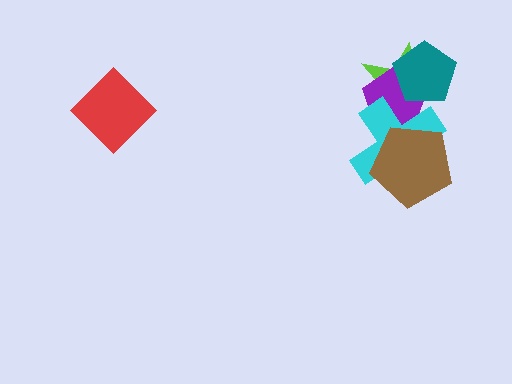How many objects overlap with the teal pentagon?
2 objects overlap with the teal pentagon.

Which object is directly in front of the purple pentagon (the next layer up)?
The cyan cross is directly in front of the purple pentagon.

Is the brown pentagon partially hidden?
No, no other shape covers it.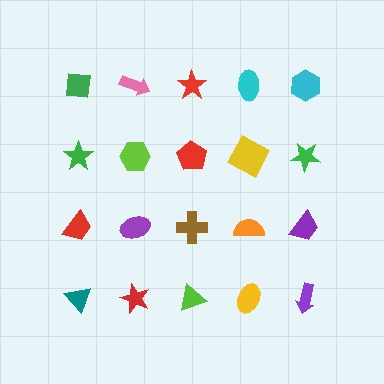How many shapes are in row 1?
5 shapes.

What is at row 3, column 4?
An orange semicircle.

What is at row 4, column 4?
A yellow ellipse.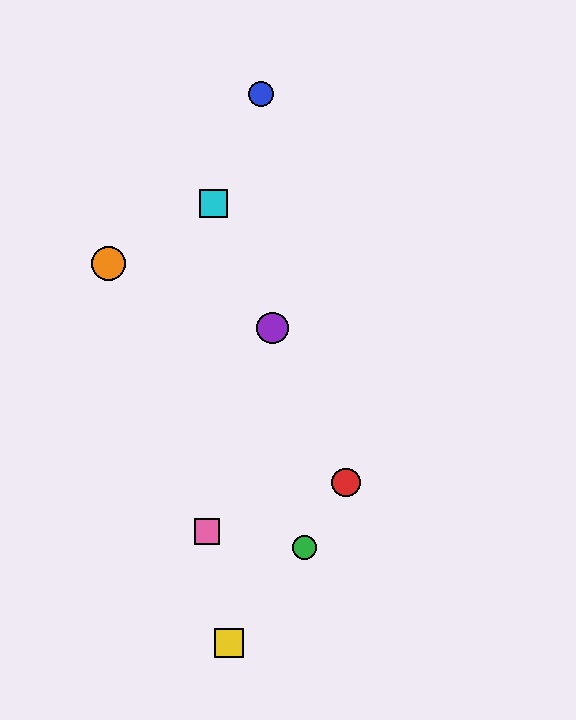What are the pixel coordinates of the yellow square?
The yellow square is at (229, 643).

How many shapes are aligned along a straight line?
3 shapes (the red circle, the purple circle, the cyan square) are aligned along a straight line.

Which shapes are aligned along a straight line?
The red circle, the purple circle, the cyan square are aligned along a straight line.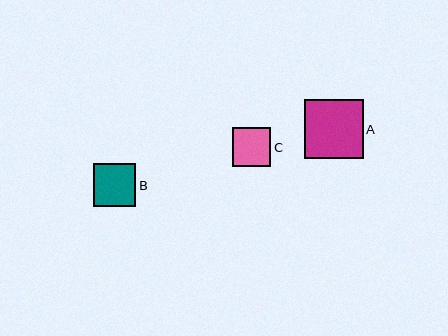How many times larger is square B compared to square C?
Square B is approximately 1.1 times the size of square C.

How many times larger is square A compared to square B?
Square A is approximately 1.4 times the size of square B.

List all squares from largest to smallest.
From largest to smallest: A, B, C.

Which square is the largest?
Square A is the largest with a size of approximately 59 pixels.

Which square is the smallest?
Square C is the smallest with a size of approximately 38 pixels.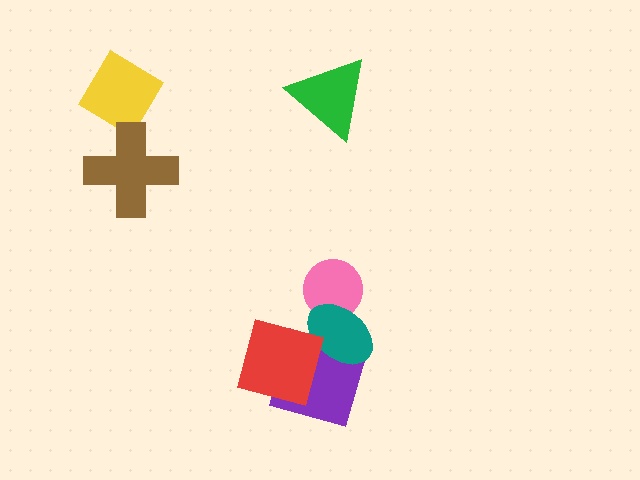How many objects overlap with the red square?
1 object overlaps with the red square.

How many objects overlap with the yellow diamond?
0 objects overlap with the yellow diamond.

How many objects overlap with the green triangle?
0 objects overlap with the green triangle.